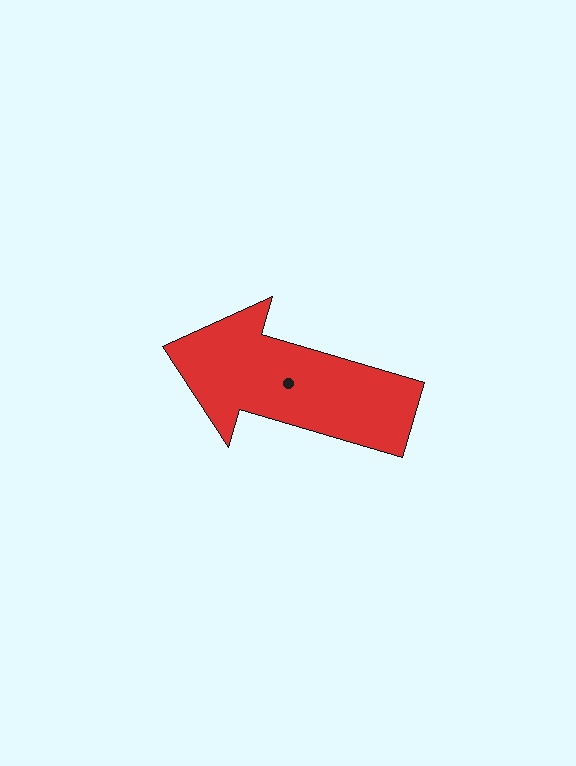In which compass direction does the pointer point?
West.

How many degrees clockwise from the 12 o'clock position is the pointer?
Approximately 286 degrees.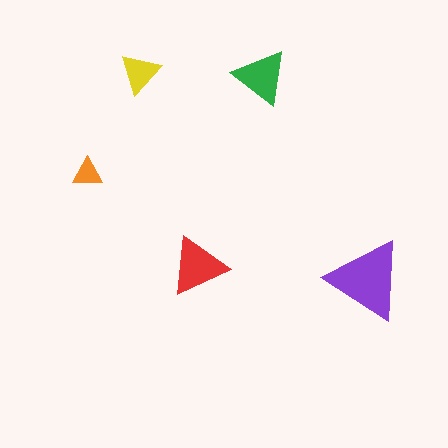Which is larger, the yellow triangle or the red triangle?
The red one.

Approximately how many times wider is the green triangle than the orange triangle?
About 2 times wider.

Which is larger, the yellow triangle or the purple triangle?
The purple one.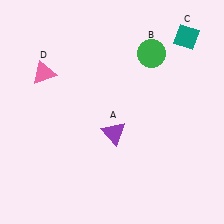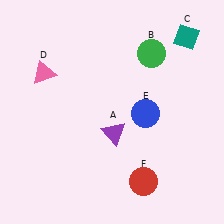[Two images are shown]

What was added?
A blue circle (E), a red circle (F) were added in Image 2.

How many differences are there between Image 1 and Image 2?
There are 2 differences between the two images.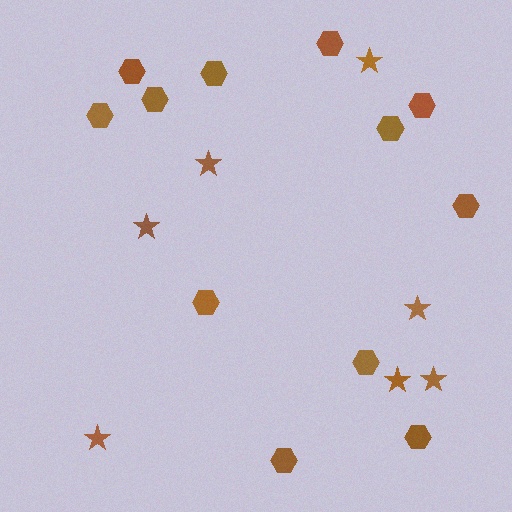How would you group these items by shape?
There are 2 groups: one group of stars (7) and one group of hexagons (12).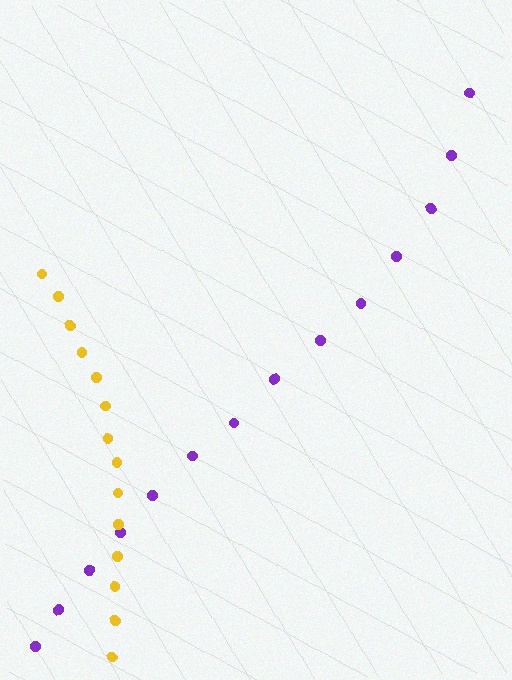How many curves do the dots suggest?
There are 2 distinct paths.